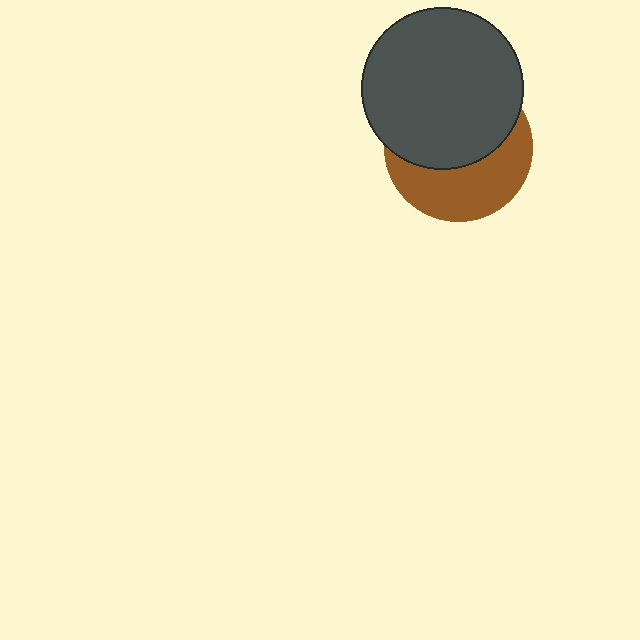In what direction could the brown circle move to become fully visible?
The brown circle could move down. That would shift it out from behind the dark gray circle entirely.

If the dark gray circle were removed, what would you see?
You would see the complete brown circle.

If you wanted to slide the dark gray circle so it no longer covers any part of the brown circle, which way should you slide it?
Slide it up — that is the most direct way to separate the two shapes.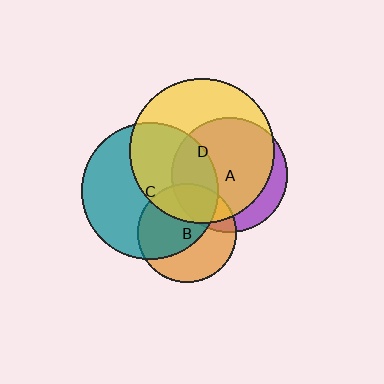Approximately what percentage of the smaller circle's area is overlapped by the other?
Approximately 25%.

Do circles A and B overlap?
Yes.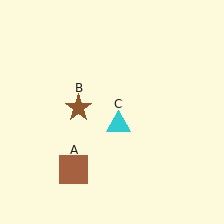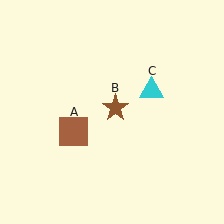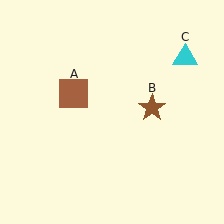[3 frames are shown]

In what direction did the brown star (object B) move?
The brown star (object B) moved right.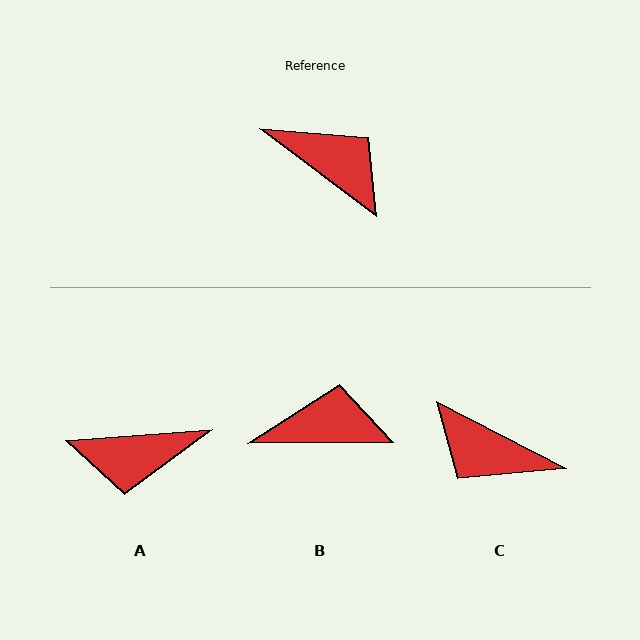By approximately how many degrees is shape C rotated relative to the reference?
Approximately 170 degrees clockwise.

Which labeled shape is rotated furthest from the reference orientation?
C, about 170 degrees away.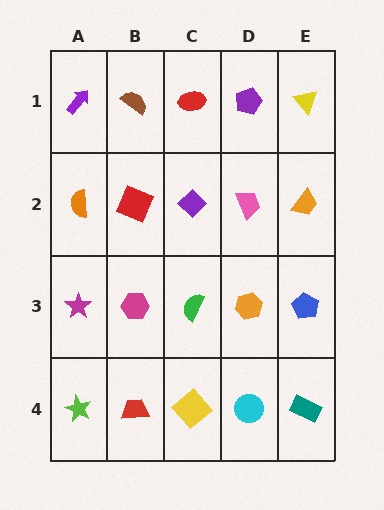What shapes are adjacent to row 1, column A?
An orange semicircle (row 2, column A), a brown semicircle (row 1, column B).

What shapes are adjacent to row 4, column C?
A green semicircle (row 3, column C), a red trapezoid (row 4, column B), a cyan circle (row 4, column D).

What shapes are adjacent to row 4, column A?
A magenta star (row 3, column A), a red trapezoid (row 4, column B).